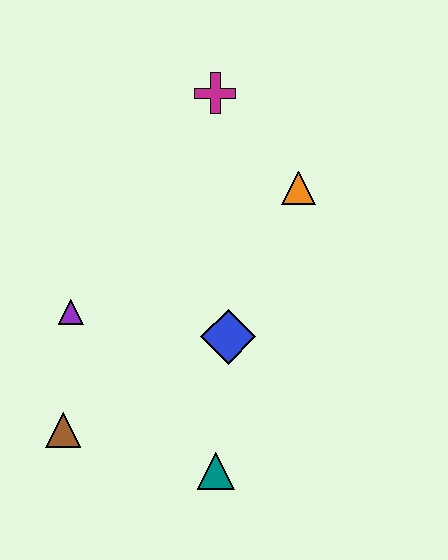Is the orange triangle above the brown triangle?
Yes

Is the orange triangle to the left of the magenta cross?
No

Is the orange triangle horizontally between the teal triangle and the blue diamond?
No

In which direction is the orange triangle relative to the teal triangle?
The orange triangle is above the teal triangle.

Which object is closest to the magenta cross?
The orange triangle is closest to the magenta cross.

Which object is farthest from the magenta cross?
The teal triangle is farthest from the magenta cross.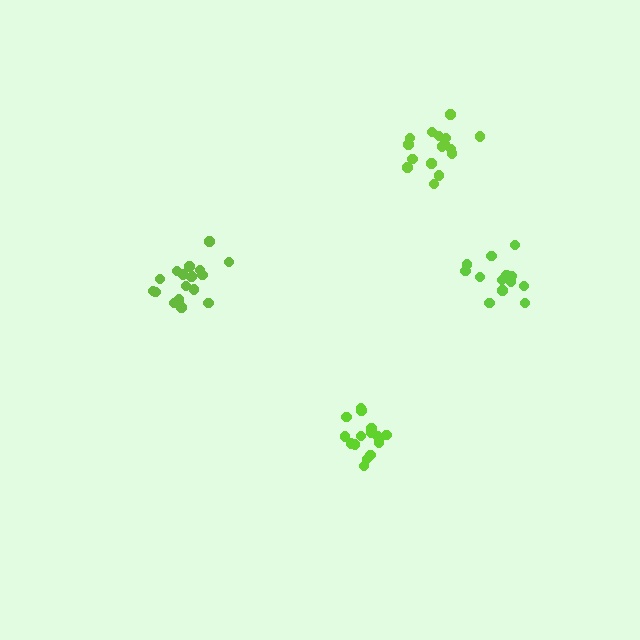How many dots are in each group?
Group 1: 13 dots, Group 2: 16 dots, Group 3: 18 dots, Group 4: 16 dots (63 total).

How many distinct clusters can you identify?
There are 4 distinct clusters.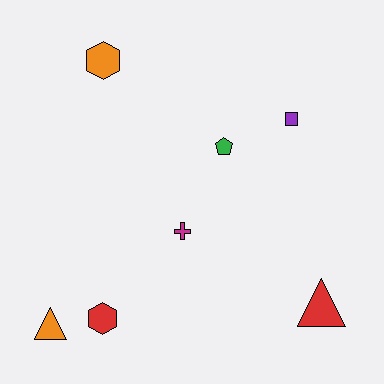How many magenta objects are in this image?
There is 1 magenta object.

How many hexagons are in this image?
There are 2 hexagons.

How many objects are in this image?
There are 7 objects.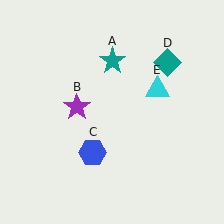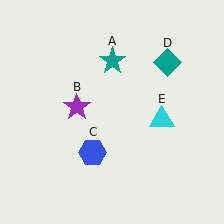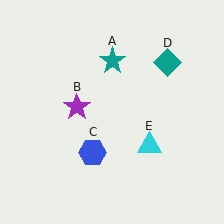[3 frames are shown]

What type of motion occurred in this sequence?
The cyan triangle (object E) rotated clockwise around the center of the scene.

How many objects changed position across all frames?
1 object changed position: cyan triangle (object E).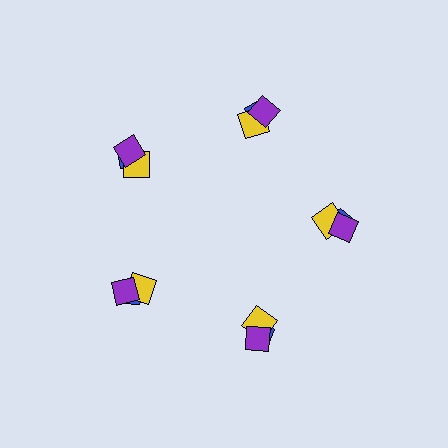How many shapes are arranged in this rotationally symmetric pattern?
There are 15 shapes, arranged in 5 groups of 3.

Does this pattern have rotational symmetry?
Yes, this pattern has 5-fold rotational symmetry. It looks the same after rotating 72 degrees around the center.